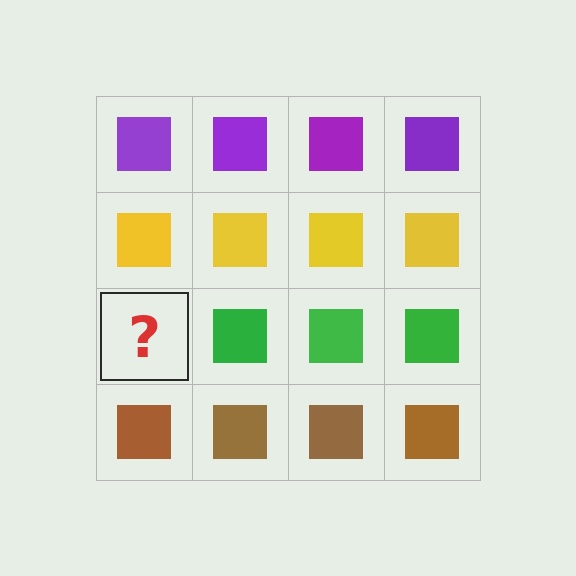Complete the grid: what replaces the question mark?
The question mark should be replaced with a green square.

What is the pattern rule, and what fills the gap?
The rule is that each row has a consistent color. The gap should be filled with a green square.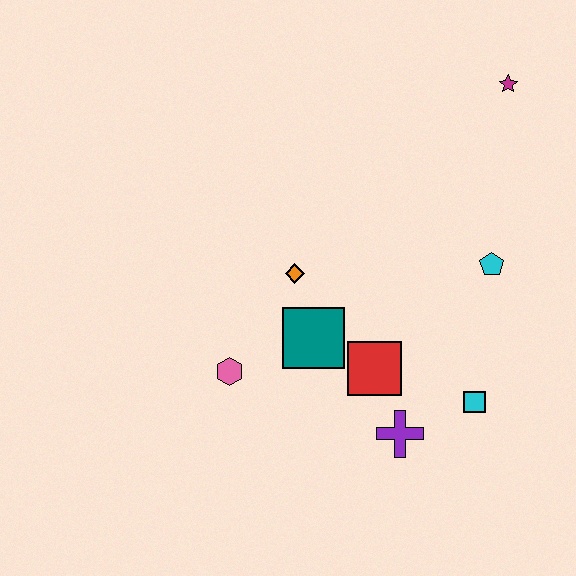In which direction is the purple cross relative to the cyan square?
The purple cross is to the left of the cyan square.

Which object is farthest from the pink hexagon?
The magenta star is farthest from the pink hexagon.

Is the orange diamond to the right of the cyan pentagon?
No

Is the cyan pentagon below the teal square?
No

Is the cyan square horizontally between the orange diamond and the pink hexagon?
No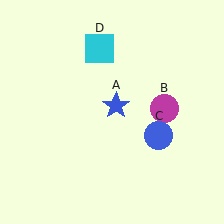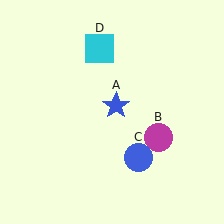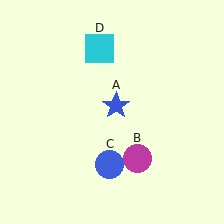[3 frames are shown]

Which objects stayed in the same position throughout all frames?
Blue star (object A) and cyan square (object D) remained stationary.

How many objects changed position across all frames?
2 objects changed position: magenta circle (object B), blue circle (object C).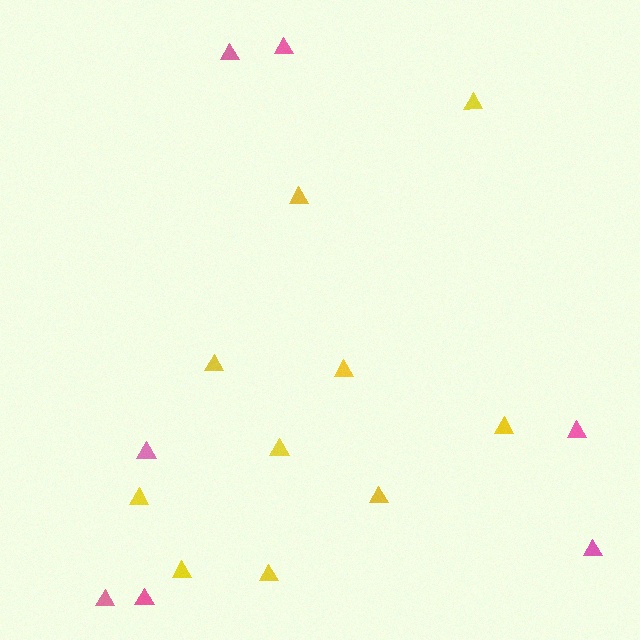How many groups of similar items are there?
There are 2 groups: one group of yellow triangles (10) and one group of pink triangles (7).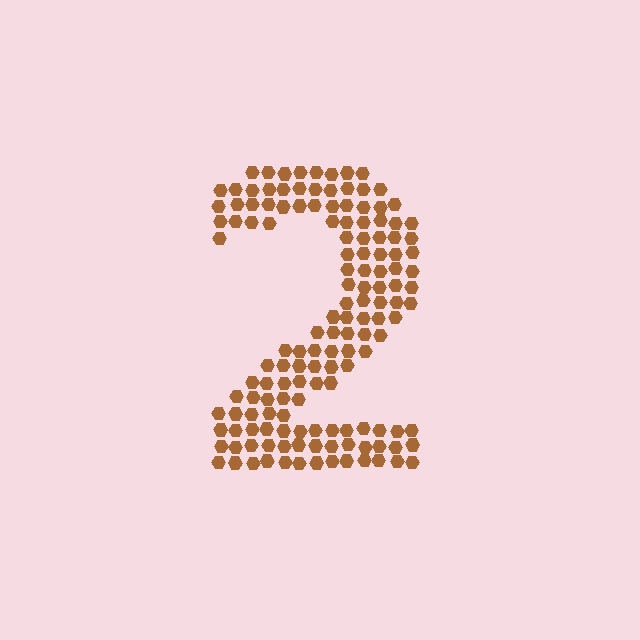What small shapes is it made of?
It is made of small hexagons.